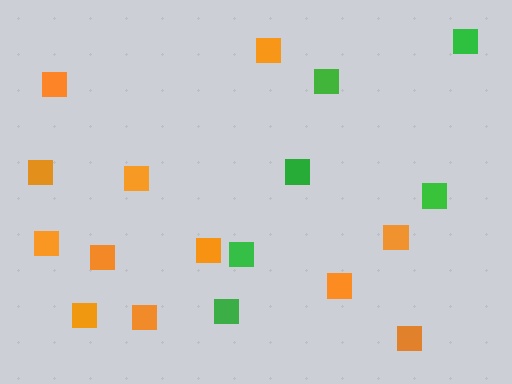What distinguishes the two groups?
There are 2 groups: one group of green squares (6) and one group of orange squares (12).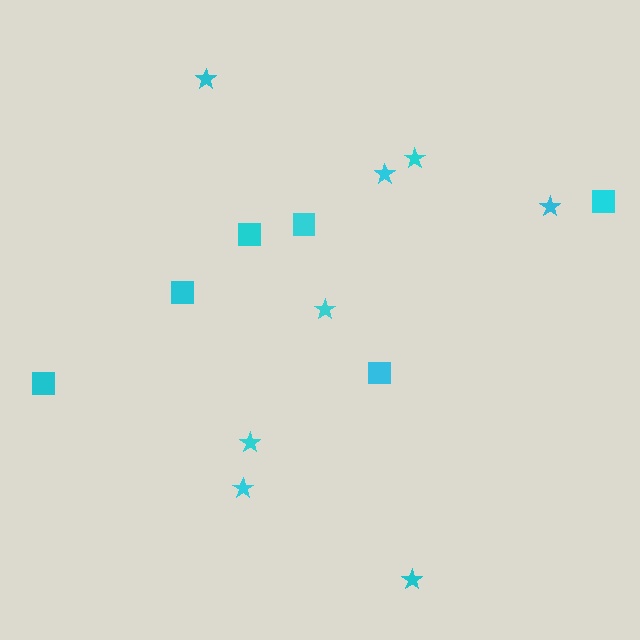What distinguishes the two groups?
There are 2 groups: one group of stars (8) and one group of squares (6).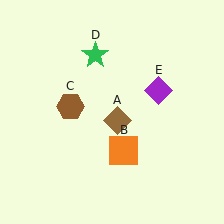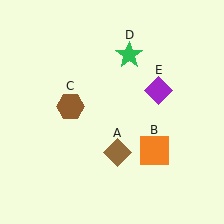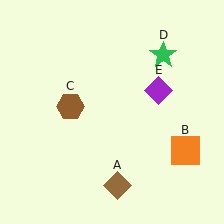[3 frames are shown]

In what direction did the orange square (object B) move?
The orange square (object B) moved right.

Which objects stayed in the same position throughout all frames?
Brown hexagon (object C) and purple diamond (object E) remained stationary.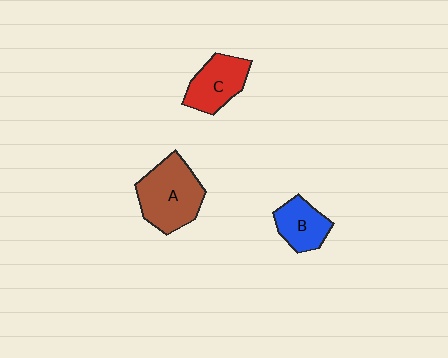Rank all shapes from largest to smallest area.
From largest to smallest: A (brown), C (red), B (blue).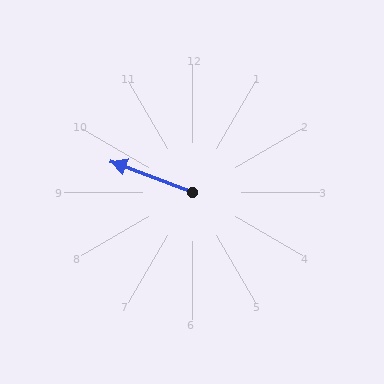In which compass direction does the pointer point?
West.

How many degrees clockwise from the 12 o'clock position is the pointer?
Approximately 291 degrees.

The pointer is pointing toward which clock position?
Roughly 10 o'clock.